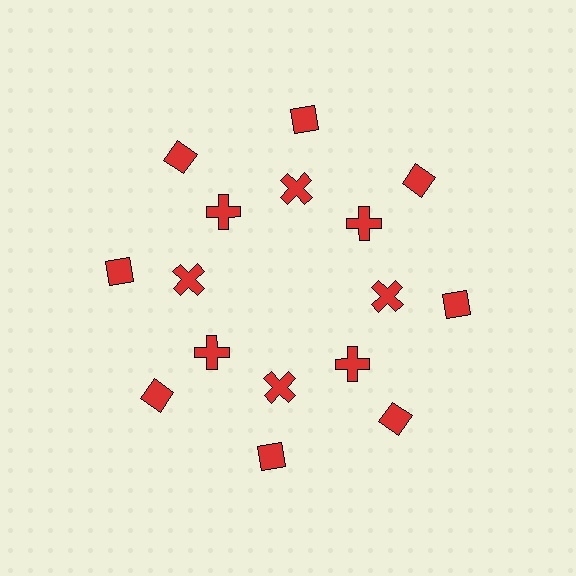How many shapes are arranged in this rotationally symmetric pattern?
There are 16 shapes, arranged in 8 groups of 2.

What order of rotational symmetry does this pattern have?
This pattern has 8-fold rotational symmetry.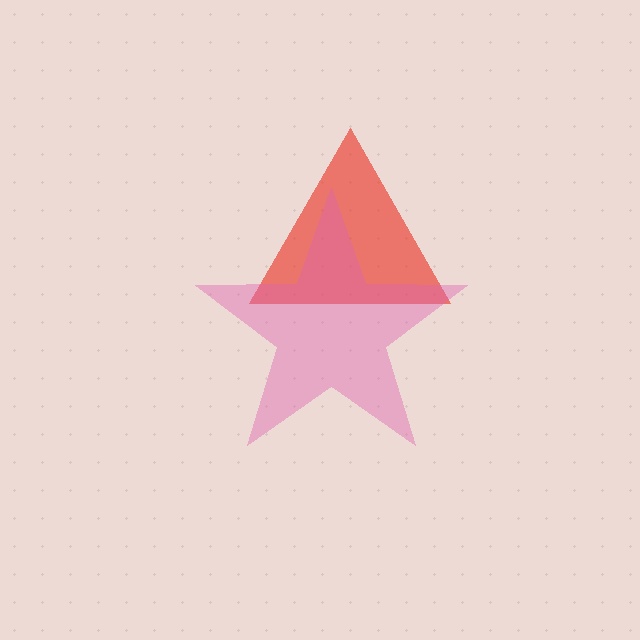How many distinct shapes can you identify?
There are 2 distinct shapes: a red triangle, a pink star.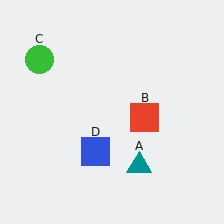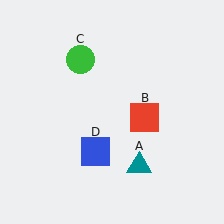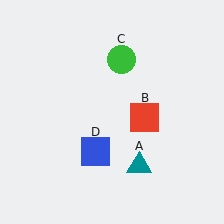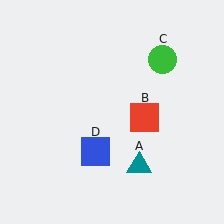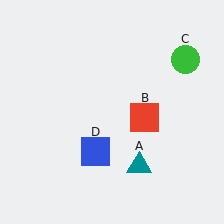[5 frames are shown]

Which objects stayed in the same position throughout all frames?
Teal triangle (object A) and red square (object B) and blue square (object D) remained stationary.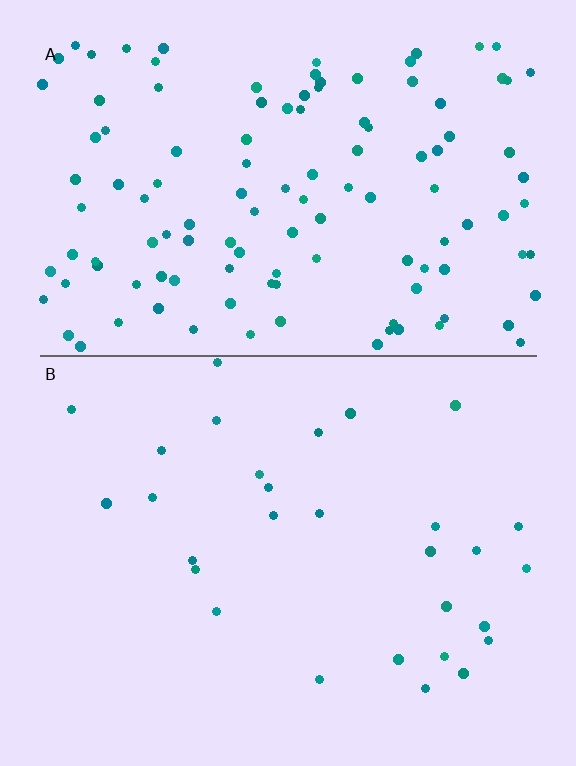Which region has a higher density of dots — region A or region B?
A (the top).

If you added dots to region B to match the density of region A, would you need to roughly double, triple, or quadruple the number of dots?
Approximately quadruple.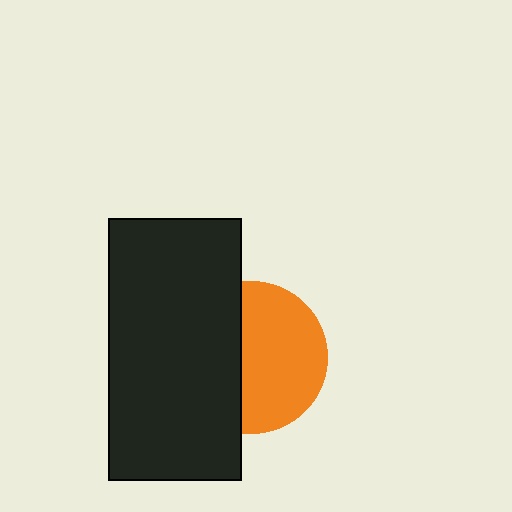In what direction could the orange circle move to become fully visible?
The orange circle could move right. That would shift it out from behind the black rectangle entirely.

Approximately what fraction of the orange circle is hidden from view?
Roughly 42% of the orange circle is hidden behind the black rectangle.